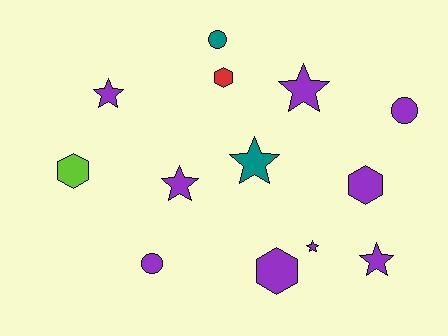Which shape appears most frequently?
Star, with 6 objects.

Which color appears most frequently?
Purple, with 9 objects.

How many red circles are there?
There are no red circles.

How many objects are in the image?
There are 13 objects.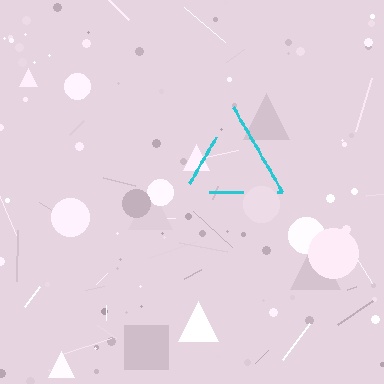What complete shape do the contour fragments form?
The contour fragments form a triangle.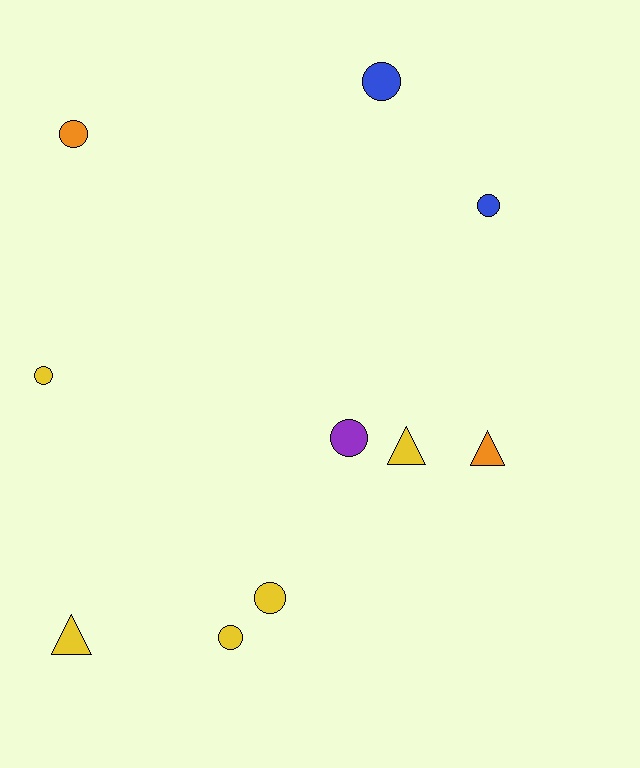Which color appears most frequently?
Yellow, with 5 objects.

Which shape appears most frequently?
Circle, with 7 objects.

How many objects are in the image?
There are 10 objects.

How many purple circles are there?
There is 1 purple circle.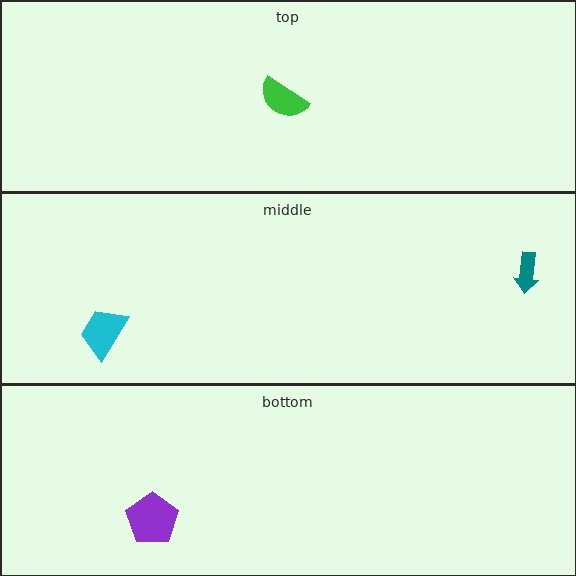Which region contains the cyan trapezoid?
The middle region.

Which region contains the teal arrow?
The middle region.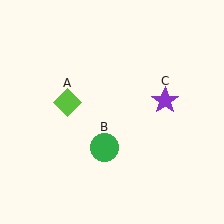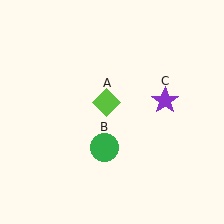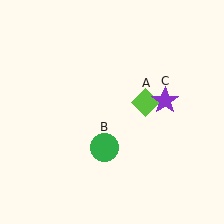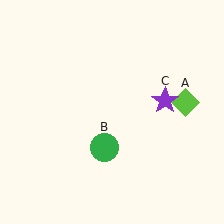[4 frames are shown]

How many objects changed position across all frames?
1 object changed position: lime diamond (object A).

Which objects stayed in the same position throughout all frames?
Green circle (object B) and purple star (object C) remained stationary.